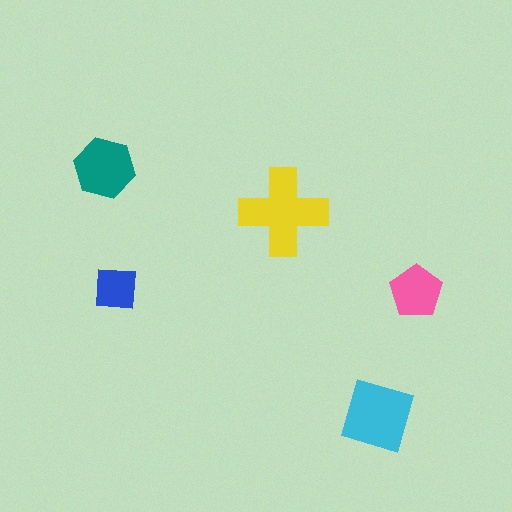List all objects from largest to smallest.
The yellow cross, the cyan square, the teal hexagon, the pink pentagon, the blue square.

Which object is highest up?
The teal hexagon is topmost.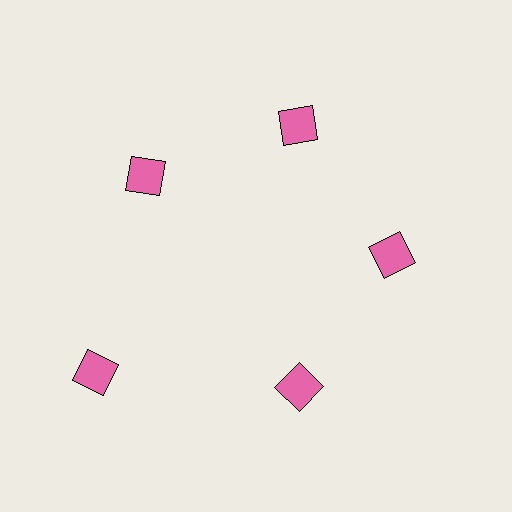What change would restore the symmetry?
The symmetry would be restored by moving it inward, back onto the ring so that all 5 diamonds sit at equal angles and equal distance from the center.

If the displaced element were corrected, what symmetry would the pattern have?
It would have 5-fold rotational symmetry — the pattern would map onto itself every 72 degrees.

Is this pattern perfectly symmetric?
No. The 5 pink diamonds are arranged in a ring, but one element near the 8 o'clock position is pushed outward from the center, breaking the 5-fold rotational symmetry.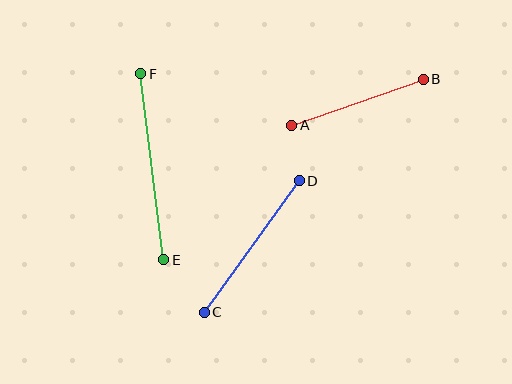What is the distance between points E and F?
The distance is approximately 187 pixels.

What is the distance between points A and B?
The distance is approximately 139 pixels.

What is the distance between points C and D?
The distance is approximately 162 pixels.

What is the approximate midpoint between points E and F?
The midpoint is at approximately (152, 167) pixels.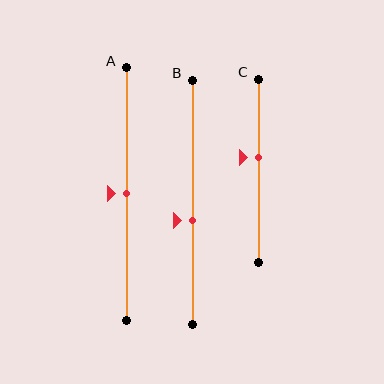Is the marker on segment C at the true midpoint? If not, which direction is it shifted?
No, the marker on segment C is shifted upward by about 7% of the segment length.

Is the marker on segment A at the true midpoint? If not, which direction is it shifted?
Yes, the marker on segment A is at the true midpoint.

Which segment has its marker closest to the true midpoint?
Segment A has its marker closest to the true midpoint.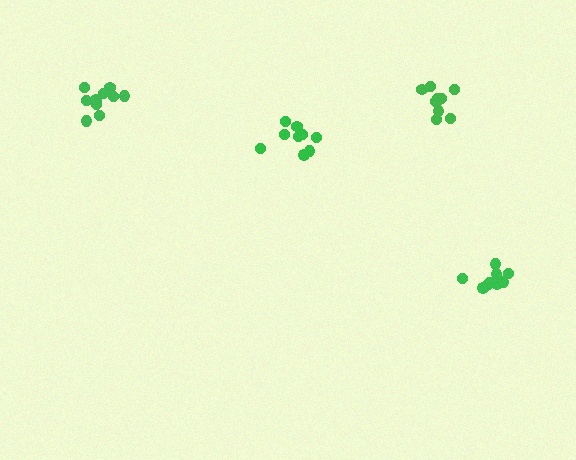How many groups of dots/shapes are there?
There are 4 groups.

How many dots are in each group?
Group 1: 10 dots, Group 2: 9 dots, Group 3: 11 dots, Group 4: 9 dots (39 total).